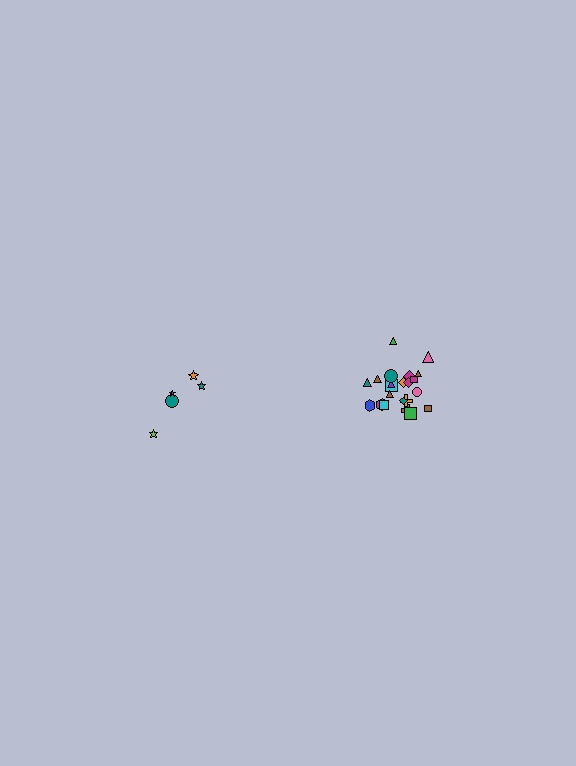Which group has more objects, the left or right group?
The right group.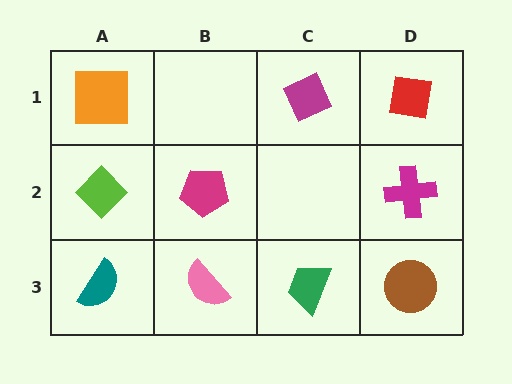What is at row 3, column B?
A pink semicircle.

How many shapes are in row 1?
3 shapes.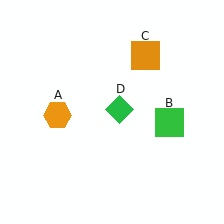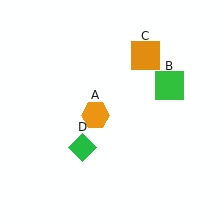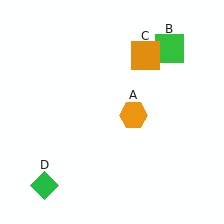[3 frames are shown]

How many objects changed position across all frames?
3 objects changed position: orange hexagon (object A), green square (object B), green diamond (object D).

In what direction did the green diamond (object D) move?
The green diamond (object D) moved down and to the left.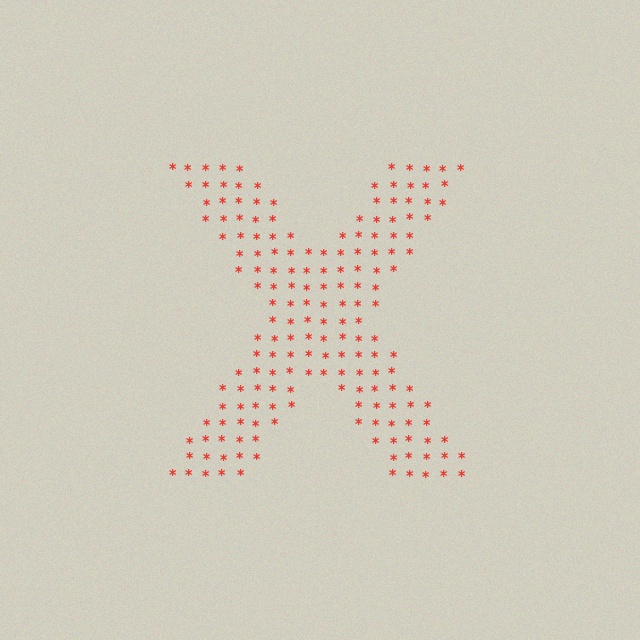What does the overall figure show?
The overall figure shows the letter X.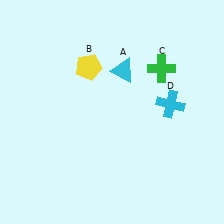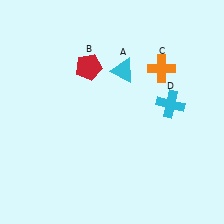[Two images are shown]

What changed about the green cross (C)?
In Image 1, C is green. In Image 2, it changed to orange.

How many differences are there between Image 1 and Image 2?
There are 2 differences between the two images.